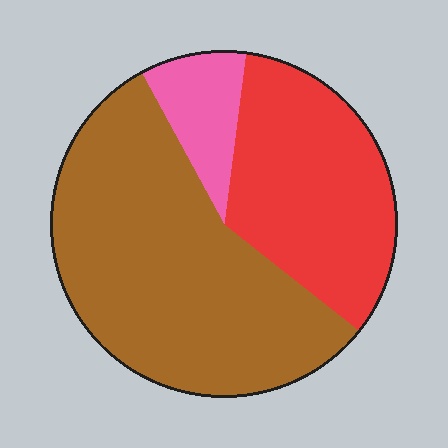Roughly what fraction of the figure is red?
Red takes up about one third (1/3) of the figure.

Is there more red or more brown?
Brown.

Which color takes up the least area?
Pink, at roughly 10%.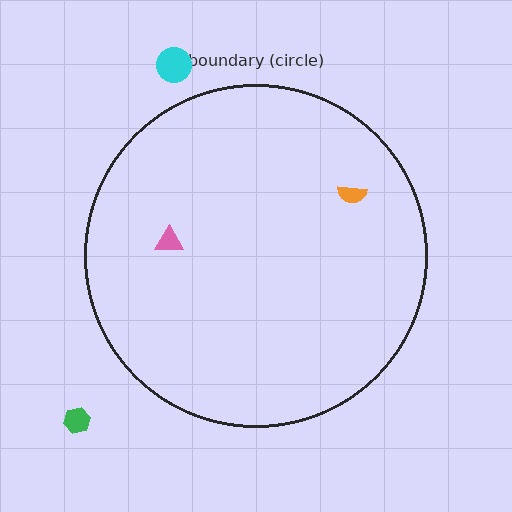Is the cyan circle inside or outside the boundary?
Outside.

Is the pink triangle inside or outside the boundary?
Inside.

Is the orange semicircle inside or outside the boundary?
Inside.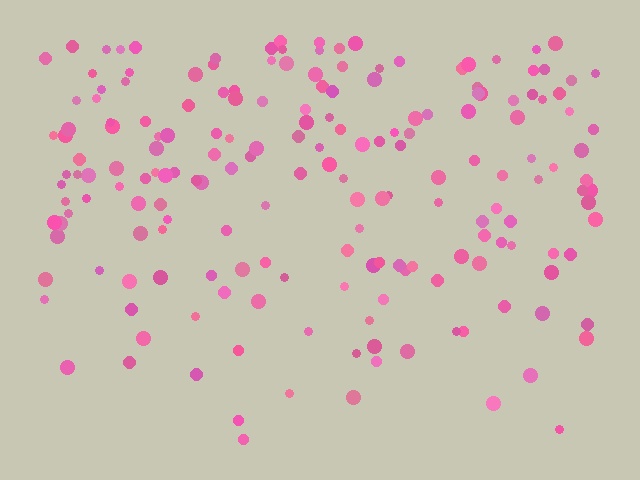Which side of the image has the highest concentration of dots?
The top.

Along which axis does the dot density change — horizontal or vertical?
Vertical.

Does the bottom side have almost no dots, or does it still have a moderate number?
Still a moderate number, just noticeably fewer than the top.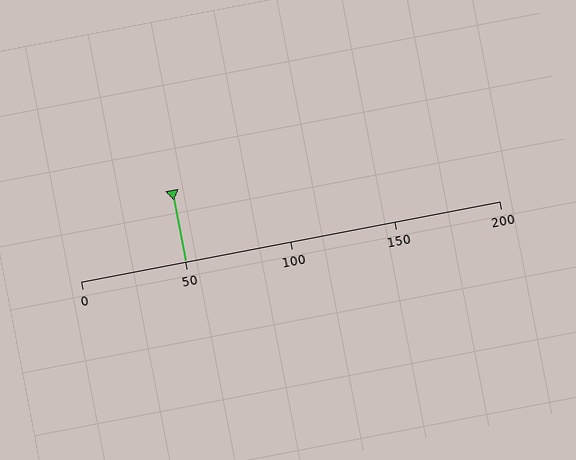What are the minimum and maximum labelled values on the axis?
The axis runs from 0 to 200.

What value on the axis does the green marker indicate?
The marker indicates approximately 50.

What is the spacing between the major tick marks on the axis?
The major ticks are spaced 50 apart.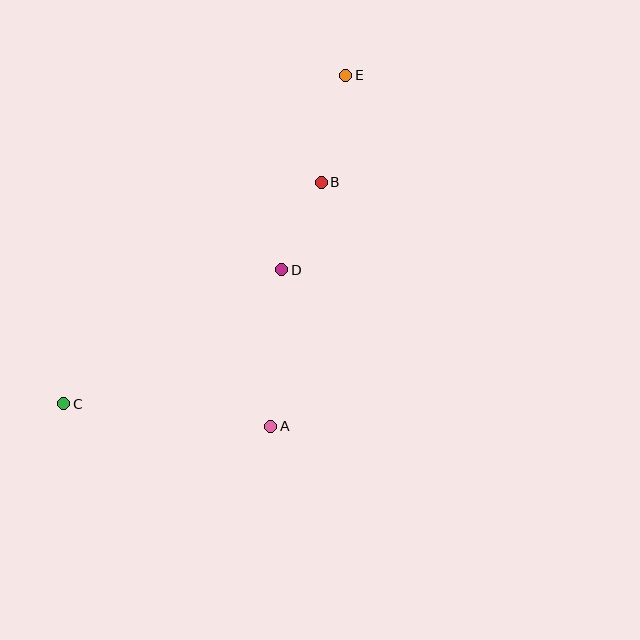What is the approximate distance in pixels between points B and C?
The distance between B and C is approximately 340 pixels.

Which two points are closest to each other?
Points B and D are closest to each other.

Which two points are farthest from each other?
Points C and E are farthest from each other.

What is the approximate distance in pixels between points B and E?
The distance between B and E is approximately 110 pixels.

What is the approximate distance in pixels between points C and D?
The distance between C and D is approximately 256 pixels.